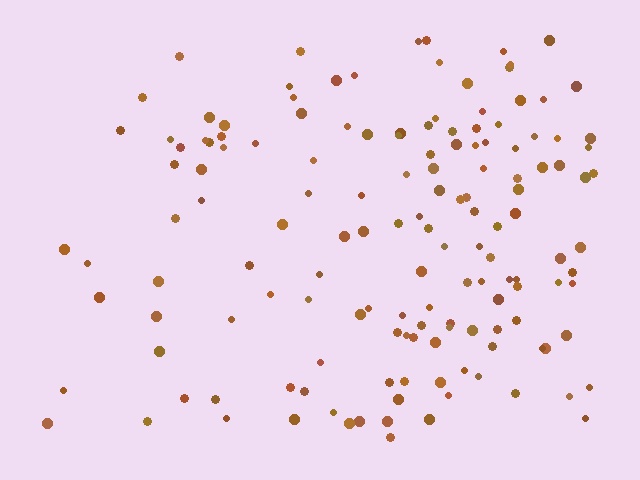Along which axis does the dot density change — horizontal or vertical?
Horizontal.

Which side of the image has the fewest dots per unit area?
The left.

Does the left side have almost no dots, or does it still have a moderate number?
Still a moderate number, just noticeably fewer than the right.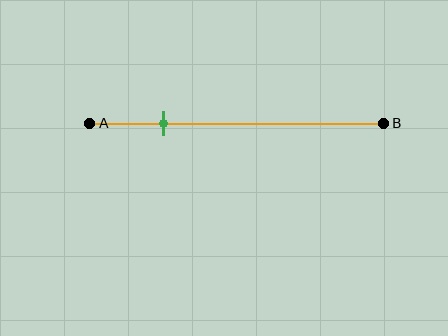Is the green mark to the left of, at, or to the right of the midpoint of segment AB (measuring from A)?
The green mark is to the left of the midpoint of segment AB.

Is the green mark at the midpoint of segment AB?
No, the mark is at about 25% from A, not at the 50% midpoint.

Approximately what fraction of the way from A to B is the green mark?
The green mark is approximately 25% of the way from A to B.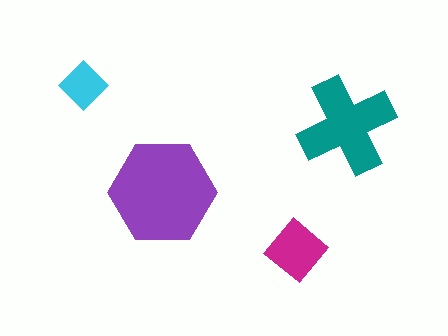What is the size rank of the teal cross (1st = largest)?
2nd.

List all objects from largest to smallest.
The purple hexagon, the teal cross, the magenta diamond, the cyan diamond.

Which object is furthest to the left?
The cyan diamond is leftmost.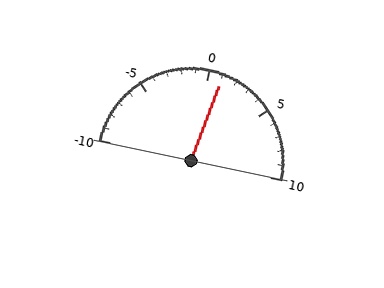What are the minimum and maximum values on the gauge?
The gauge ranges from -10 to 10.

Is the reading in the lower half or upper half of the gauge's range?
The reading is in the upper half of the range (-10 to 10).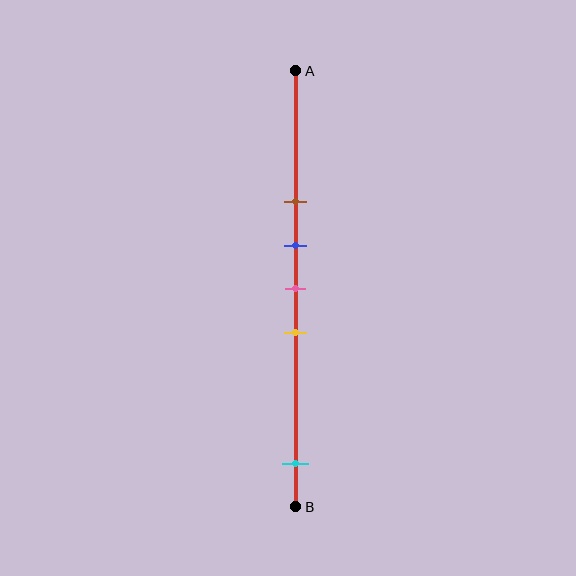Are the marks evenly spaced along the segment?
No, the marks are not evenly spaced.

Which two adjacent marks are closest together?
The blue and pink marks are the closest adjacent pair.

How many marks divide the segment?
There are 5 marks dividing the segment.